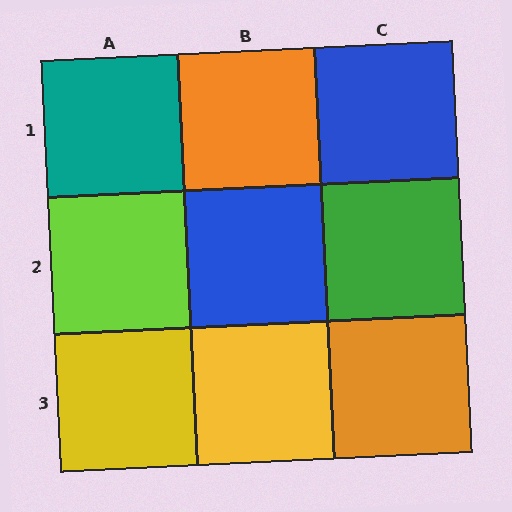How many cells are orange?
2 cells are orange.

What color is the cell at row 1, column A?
Teal.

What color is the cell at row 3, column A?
Yellow.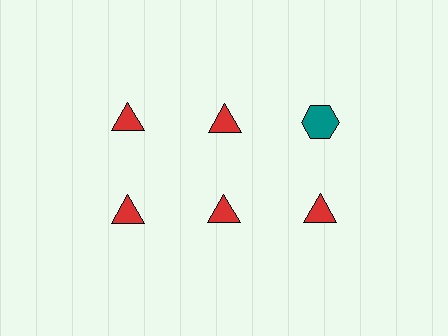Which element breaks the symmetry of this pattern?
The teal hexagon in the top row, center column breaks the symmetry. All other shapes are red triangles.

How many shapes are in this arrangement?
There are 6 shapes arranged in a grid pattern.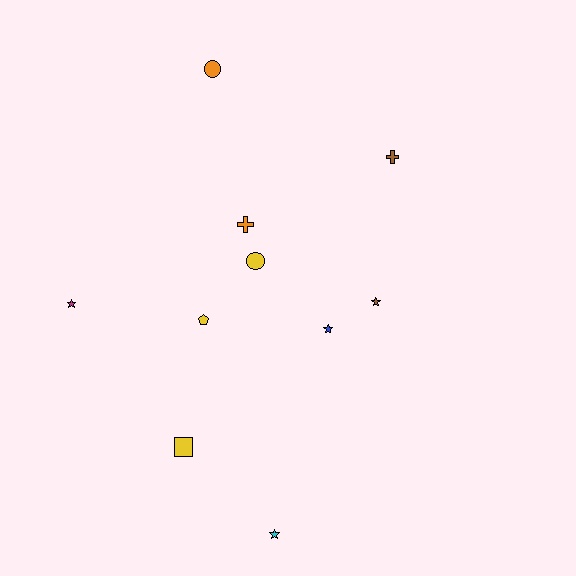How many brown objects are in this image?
There are 2 brown objects.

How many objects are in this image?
There are 10 objects.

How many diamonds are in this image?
There are no diamonds.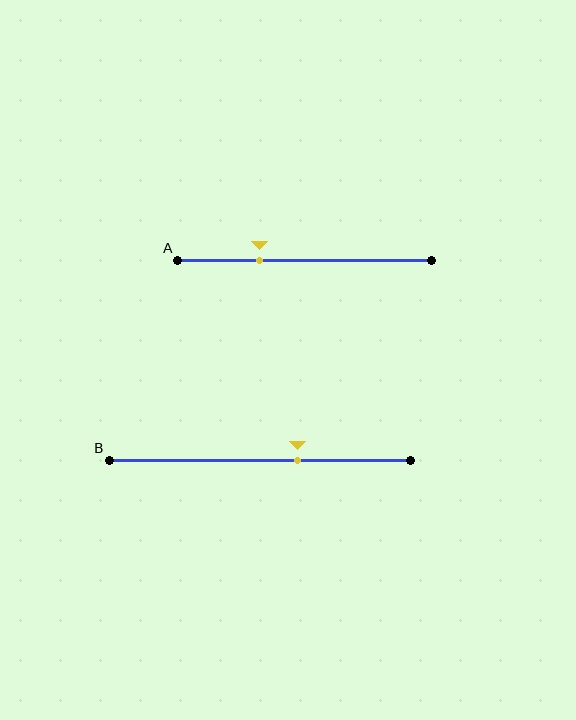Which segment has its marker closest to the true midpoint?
Segment B has its marker closest to the true midpoint.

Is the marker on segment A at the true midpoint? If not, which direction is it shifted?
No, the marker on segment A is shifted to the left by about 18% of the segment length.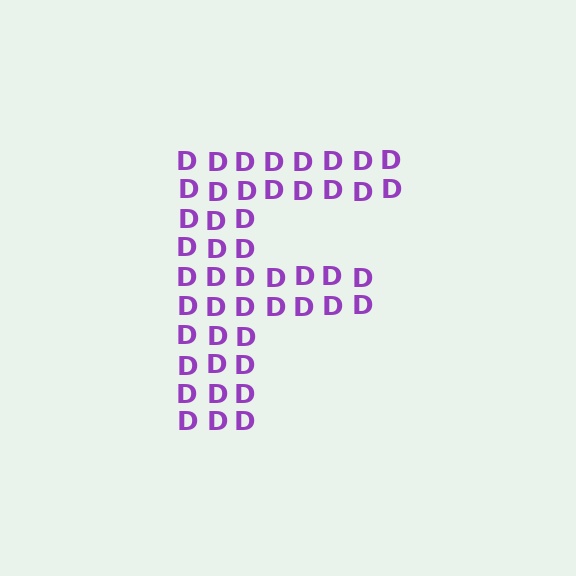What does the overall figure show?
The overall figure shows the letter F.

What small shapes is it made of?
It is made of small letter D's.